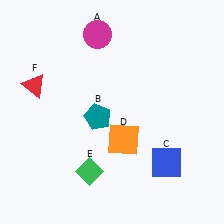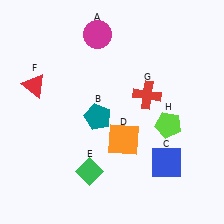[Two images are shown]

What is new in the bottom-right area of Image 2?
A lime pentagon (H) was added in the bottom-right area of Image 2.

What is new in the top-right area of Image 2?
A red cross (G) was added in the top-right area of Image 2.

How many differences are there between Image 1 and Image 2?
There are 2 differences between the two images.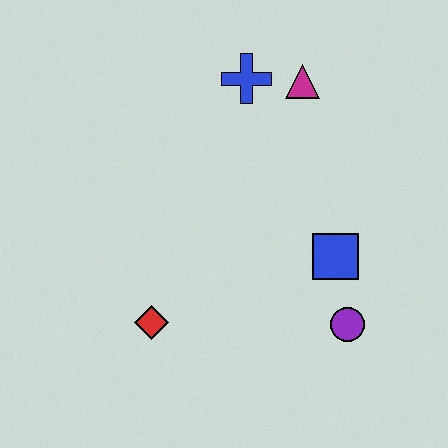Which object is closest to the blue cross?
The magenta triangle is closest to the blue cross.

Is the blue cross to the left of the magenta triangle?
Yes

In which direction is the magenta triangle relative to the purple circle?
The magenta triangle is above the purple circle.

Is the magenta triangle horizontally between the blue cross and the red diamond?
No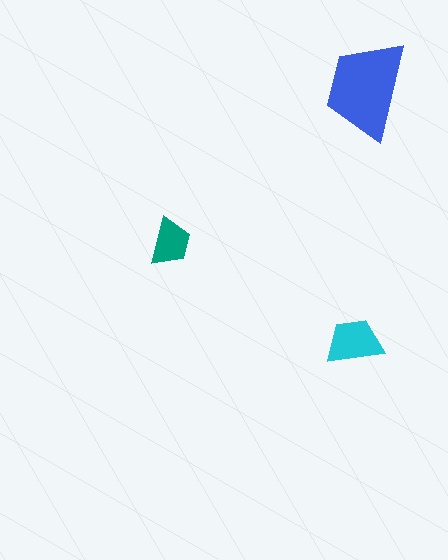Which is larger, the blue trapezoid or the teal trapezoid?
The blue one.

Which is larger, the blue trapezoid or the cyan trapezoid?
The blue one.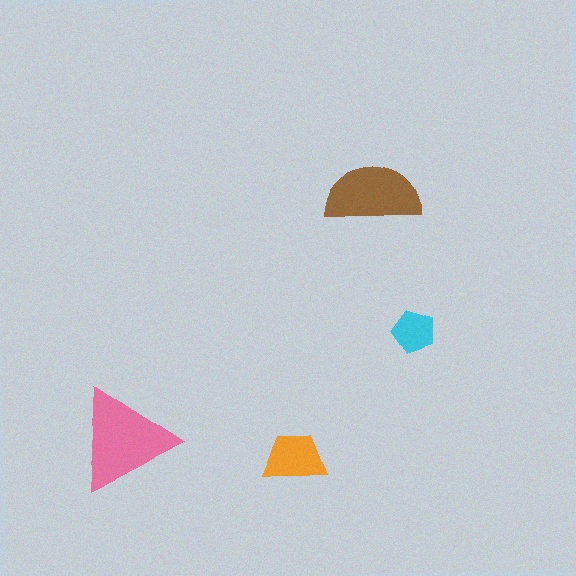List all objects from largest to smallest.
The pink triangle, the brown semicircle, the orange trapezoid, the cyan pentagon.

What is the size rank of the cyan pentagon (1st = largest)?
4th.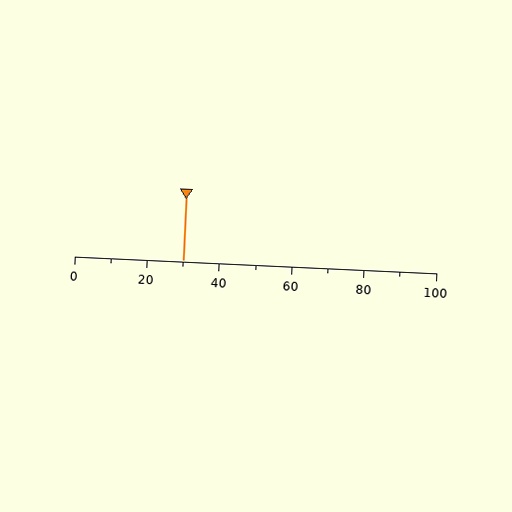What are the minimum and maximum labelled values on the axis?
The axis runs from 0 to 100.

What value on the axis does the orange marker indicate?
The marker indicates approximately 30.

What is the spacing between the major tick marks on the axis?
The major ticks are spaced 20 apart.